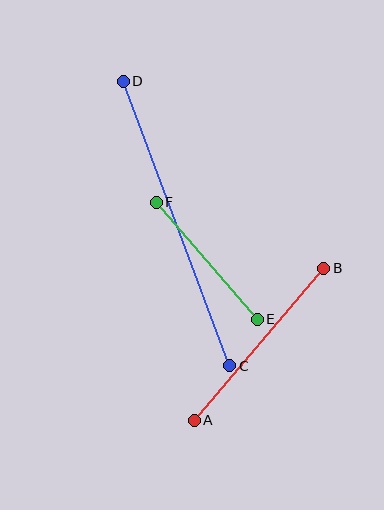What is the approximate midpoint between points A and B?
The midpoint is at approximately (259, 344) pixels.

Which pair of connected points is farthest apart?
Points C and D are farthest apart.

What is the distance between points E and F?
The distance is approximately 155 pixels.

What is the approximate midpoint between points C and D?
The midpoint is at approximately (176, 224) pixels.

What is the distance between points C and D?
The distance is approximately 304 pixels.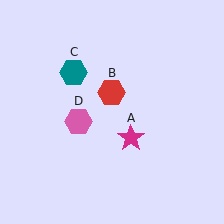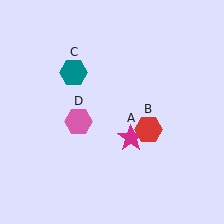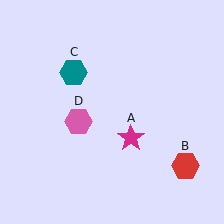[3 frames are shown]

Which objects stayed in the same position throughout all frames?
Magenta star (object A) and teal hexagon (object C) and pink hexagon (object D) remained stationary.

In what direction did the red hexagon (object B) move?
The red hexagon (object B) moved down and to the right.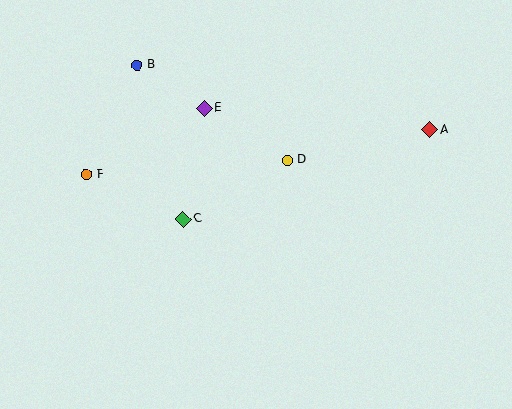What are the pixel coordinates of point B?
Point B is at (137, 65).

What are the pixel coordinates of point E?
Point E is at (204, 108).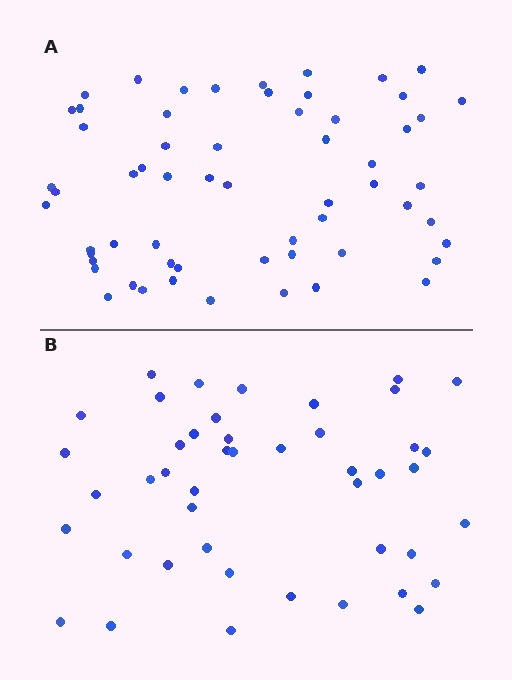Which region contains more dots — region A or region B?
Region A (the top region) has more dots.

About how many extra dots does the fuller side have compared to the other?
Region A has approximately 15 more dots than region B.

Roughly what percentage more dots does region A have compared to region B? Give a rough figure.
About 35% more.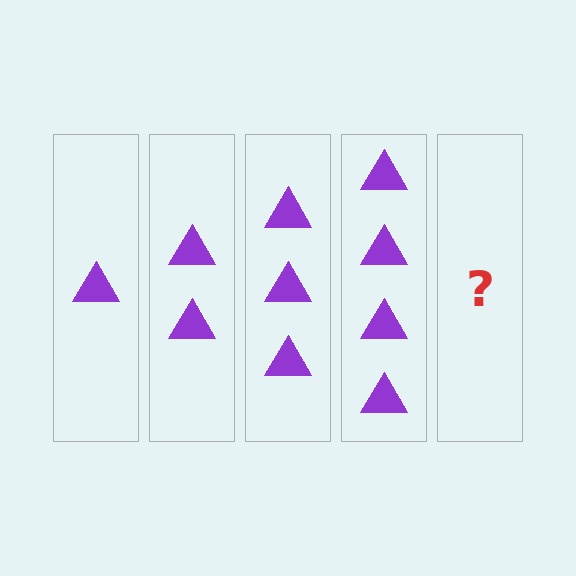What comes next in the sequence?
The next element should be 5 triangles.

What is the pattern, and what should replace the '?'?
The pattern is that each step adds one more triangle. The '?' should be 5 triangles.